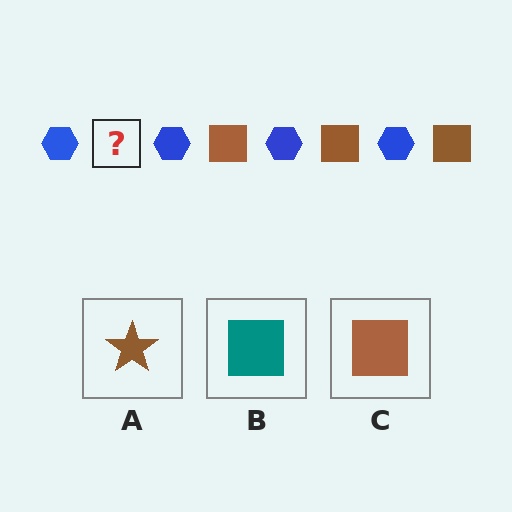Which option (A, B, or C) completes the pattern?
C.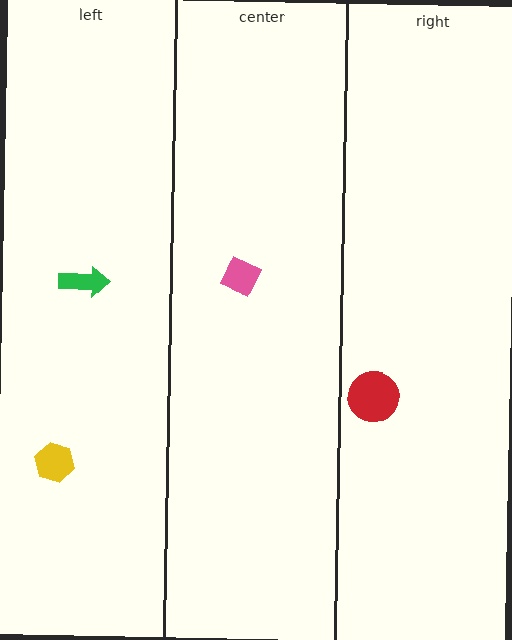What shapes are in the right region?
The red circle.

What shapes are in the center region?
The pink diamond.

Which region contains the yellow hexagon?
The left region.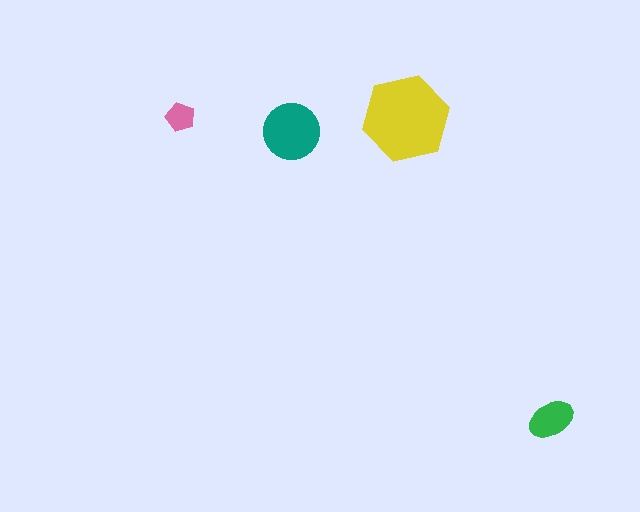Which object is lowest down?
The green ellipse is bottommost.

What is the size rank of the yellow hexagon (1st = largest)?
1st.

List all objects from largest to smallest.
The yellow hexagon, the teal circle, the green ellipse, the pink pentagon.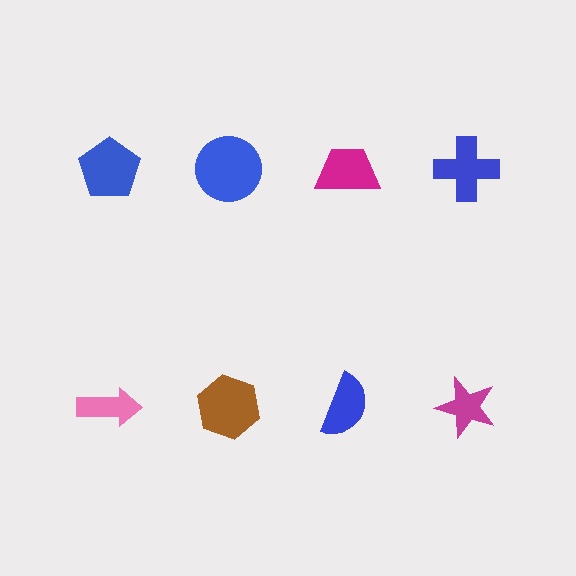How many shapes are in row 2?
4 shapes.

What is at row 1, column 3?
A magenta trapezoid.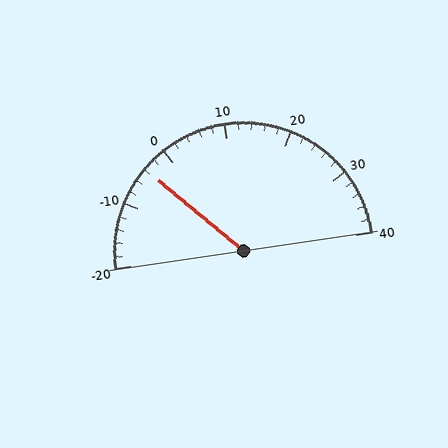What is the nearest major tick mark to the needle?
The nearest major tick mark is 0.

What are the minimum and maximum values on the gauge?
The gauge ranges from -20 to 40.